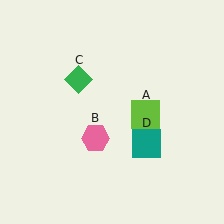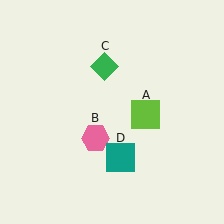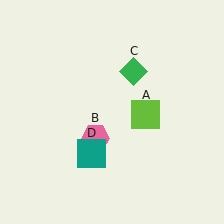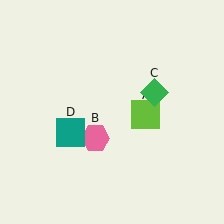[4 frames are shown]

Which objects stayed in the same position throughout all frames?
Lime square (object A) and pink hexagon (object B) remained stationary.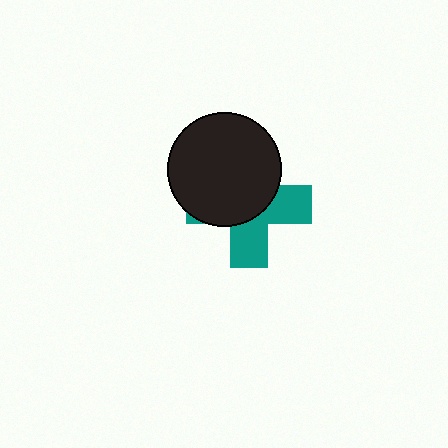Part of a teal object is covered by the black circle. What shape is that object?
It is a cross.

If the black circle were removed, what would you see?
You would see the complete teal cross.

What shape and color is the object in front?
The object in front is a black circle.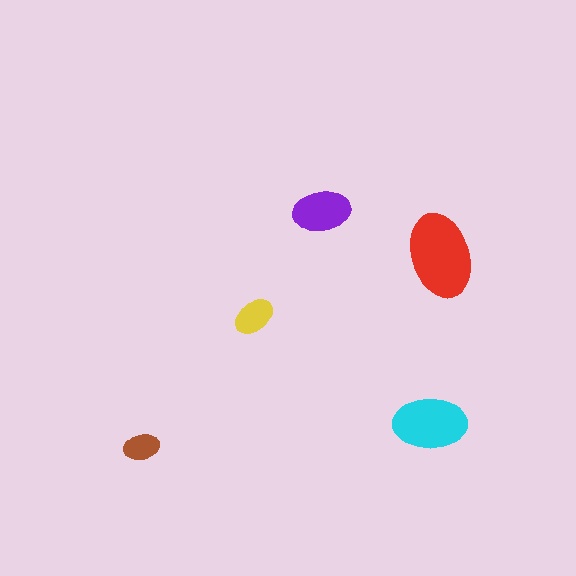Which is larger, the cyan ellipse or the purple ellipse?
The cyan one.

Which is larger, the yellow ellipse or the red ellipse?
The red one.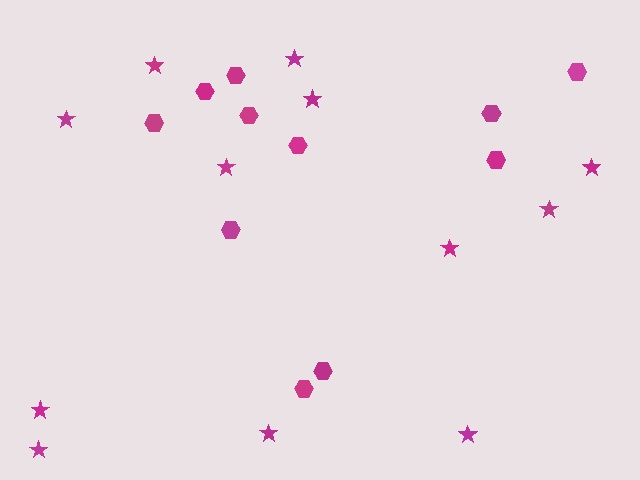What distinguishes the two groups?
There are 2 groups: one group of hexagons (11) and one group of stars (12).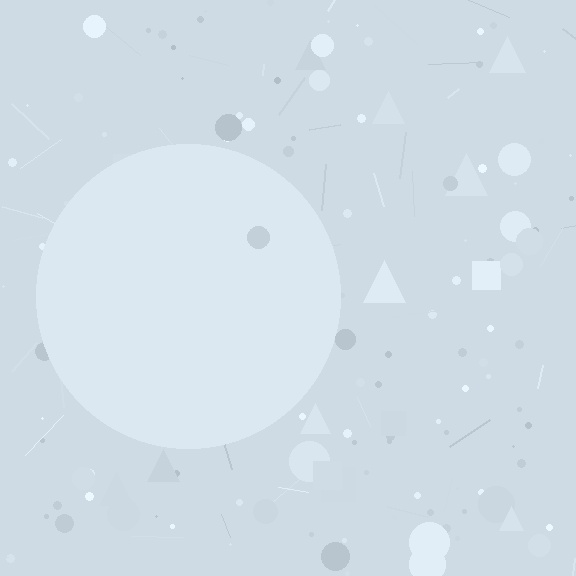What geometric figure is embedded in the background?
A circle is embedded in the background.